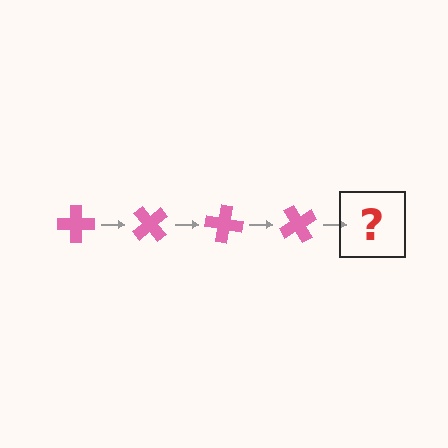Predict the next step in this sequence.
The next step is a pink cross rotated 200 degrees.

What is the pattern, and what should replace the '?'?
The pattern is that the cross rotates 50 degrees each step. The '?' should be a pink cross rotated 200 degrees.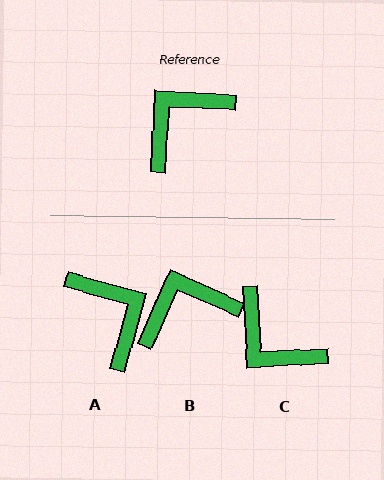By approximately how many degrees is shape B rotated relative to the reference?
Approximately 21 degrees clockwise.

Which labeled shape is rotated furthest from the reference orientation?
A, about 102 degrees away.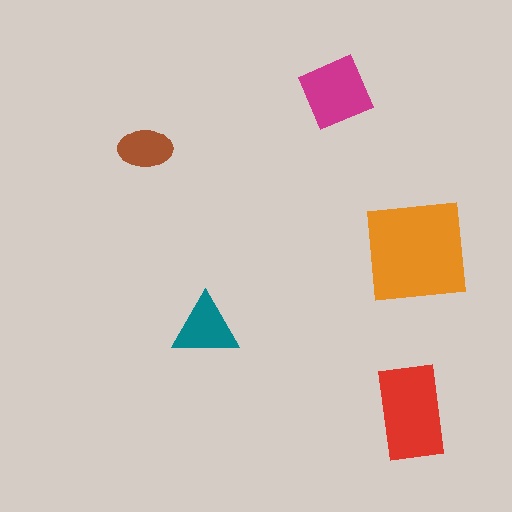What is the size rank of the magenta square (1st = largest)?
3rd.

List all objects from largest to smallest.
The orange square, the red rectangle, the magenta square, the teal triangle, the brown ellipse.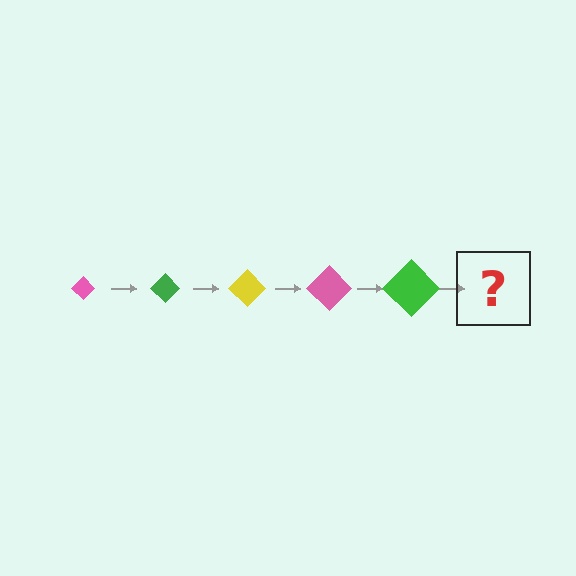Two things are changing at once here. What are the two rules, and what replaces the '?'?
The two rules are that the diamond grows larger each step and the color cycles through pink, green, and yellow. The '?' should be a yellow diamond, larger than the previous one.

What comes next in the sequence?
The next element should be a yellow diamond, larger than the previous one.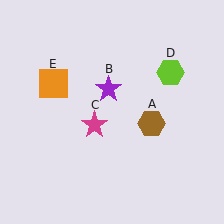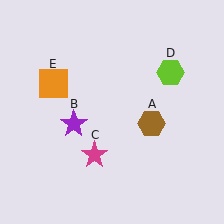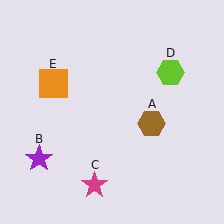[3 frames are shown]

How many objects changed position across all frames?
2 objects changed position: purple star (object B), magenta star (object C).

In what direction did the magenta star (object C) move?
The magenta star (object C) moved down.